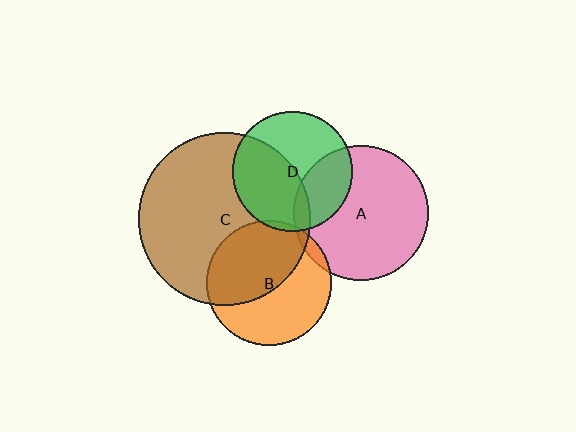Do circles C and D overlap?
Yes.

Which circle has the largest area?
Circle C (brown).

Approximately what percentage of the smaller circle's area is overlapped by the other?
Approximately 45%.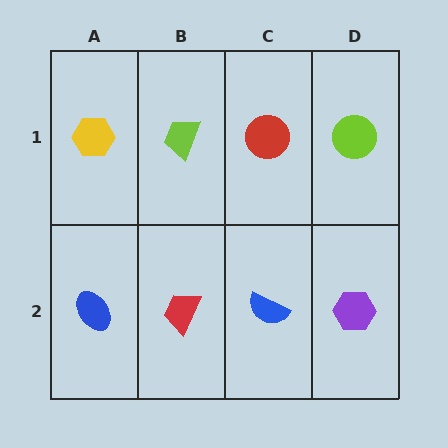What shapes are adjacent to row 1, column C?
A blue semicircle (row 2, column C), a lime trapezoid (row 1, column B), a lime circle (row 1, column D).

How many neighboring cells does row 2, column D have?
2.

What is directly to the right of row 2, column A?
A red trapezoid.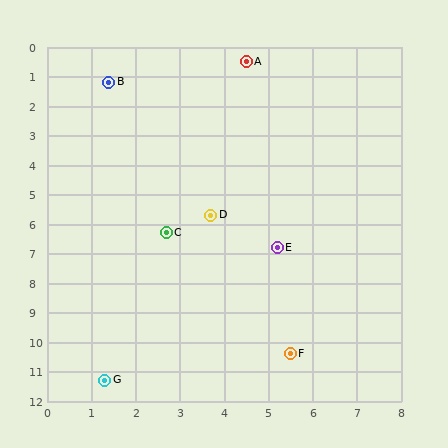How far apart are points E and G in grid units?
Points E and G are about 6.0 grid units apart.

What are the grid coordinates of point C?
Point C is at approximately (2.7, 6.3).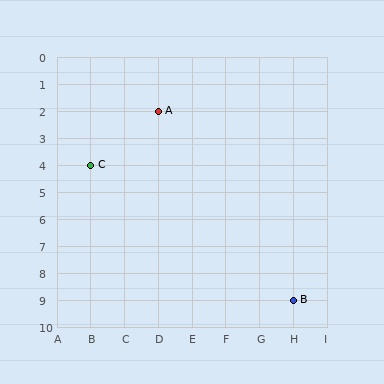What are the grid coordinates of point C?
Point C is at grid coordinates (B, 4).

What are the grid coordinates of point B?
Point B is at grid coordinates (H, 9).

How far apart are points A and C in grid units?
Points A and C are 2 columns and 2 rows apart (about 2.8 grid units diagonally).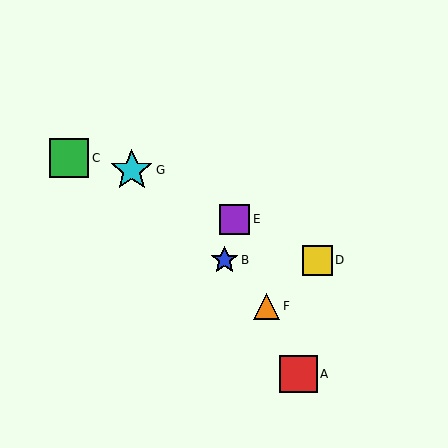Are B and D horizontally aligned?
Yes, both are at y≈260.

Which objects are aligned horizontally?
Objects B, D are aligned horizontally.